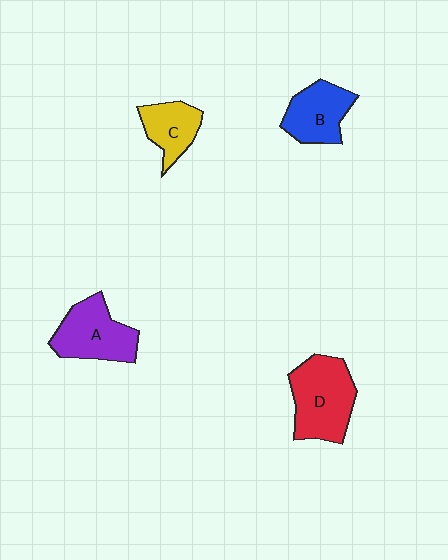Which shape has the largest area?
Shape D (red).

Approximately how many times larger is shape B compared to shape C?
Approximately 1.2 times.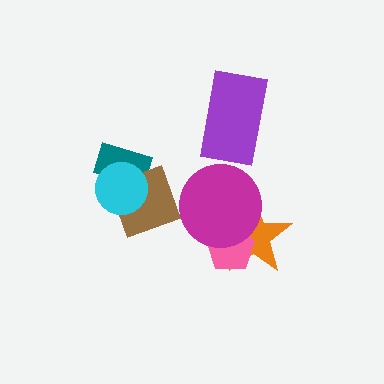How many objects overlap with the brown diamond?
2 objects overlap with the brown diamond.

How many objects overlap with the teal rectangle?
2 objects overlap with the teal rectangle.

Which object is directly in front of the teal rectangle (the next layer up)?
The brown diamond is directly in front of the teal rectangle.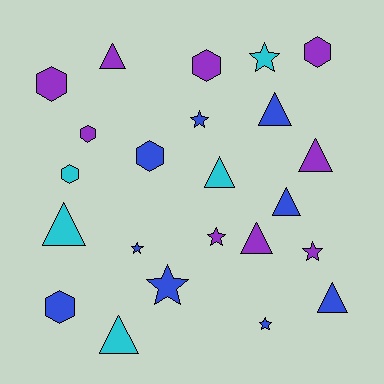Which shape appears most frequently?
Triangle, with 9 objects.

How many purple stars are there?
There are 2 purple stars.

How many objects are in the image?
There are 23 objects.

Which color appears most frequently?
Purple, with 9 objects.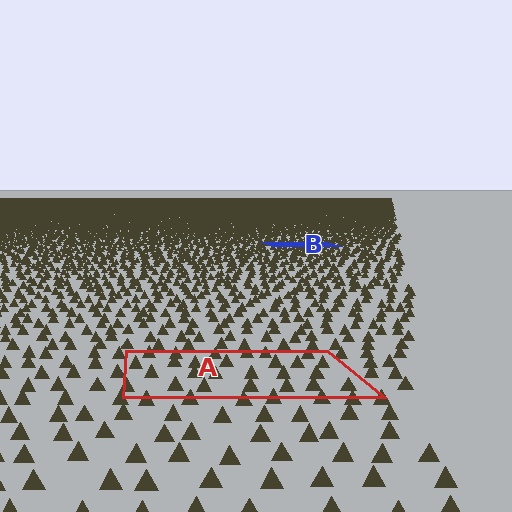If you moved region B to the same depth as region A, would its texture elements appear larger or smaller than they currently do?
They would appear larger. At a closer depth, the same texture elements are projected at a bigger on-screen size.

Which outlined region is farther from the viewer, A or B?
Region B is farther from the viewer — the texture elements inside it appear smaller and more densely packed.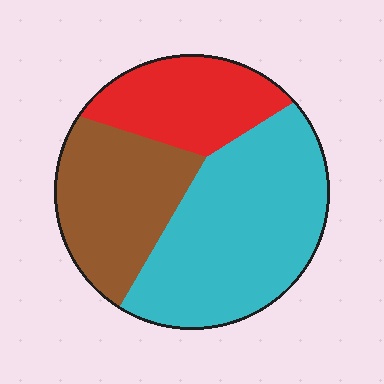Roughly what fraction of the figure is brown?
Brown covers about 30% of the figure.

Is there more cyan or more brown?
Cyan.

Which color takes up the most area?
Cyan, at roughly 50%.